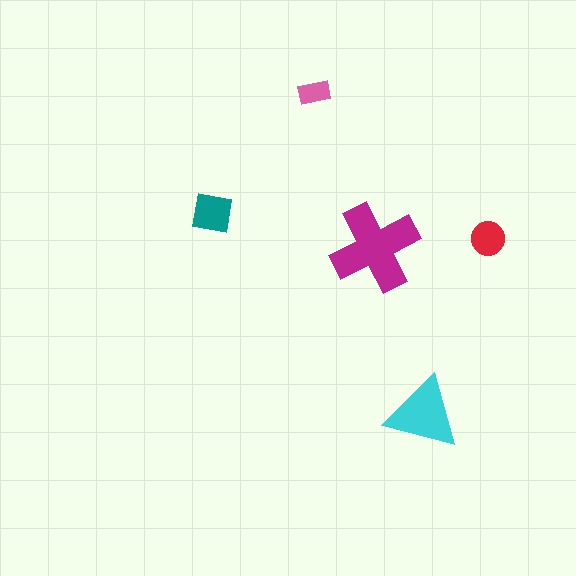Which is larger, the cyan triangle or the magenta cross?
The magenta cross.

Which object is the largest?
The magenta cross.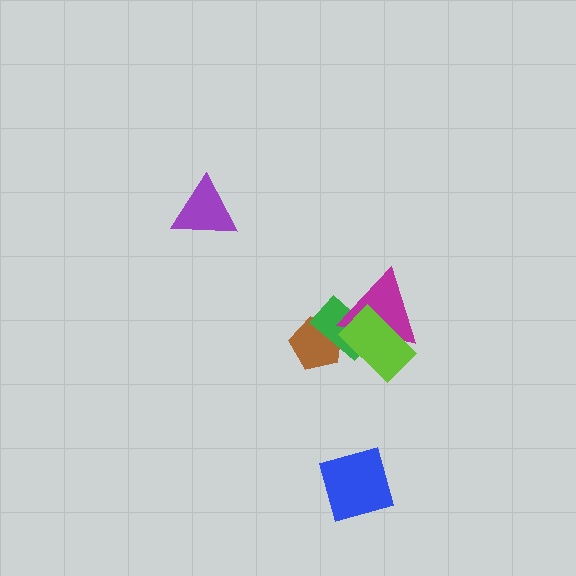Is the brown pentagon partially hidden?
Yes, it is partially covered by another shape.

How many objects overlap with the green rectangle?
3 objects overlap with the green rectangle.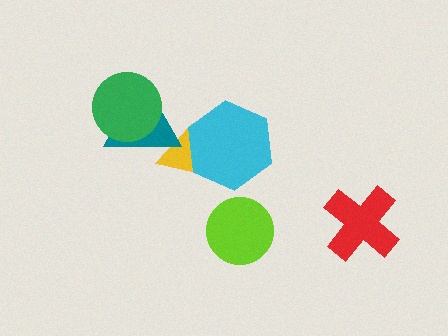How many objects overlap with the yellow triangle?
2 objects overlap with the yellow triangle.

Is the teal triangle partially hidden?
Yes, it is partially covered by another shape.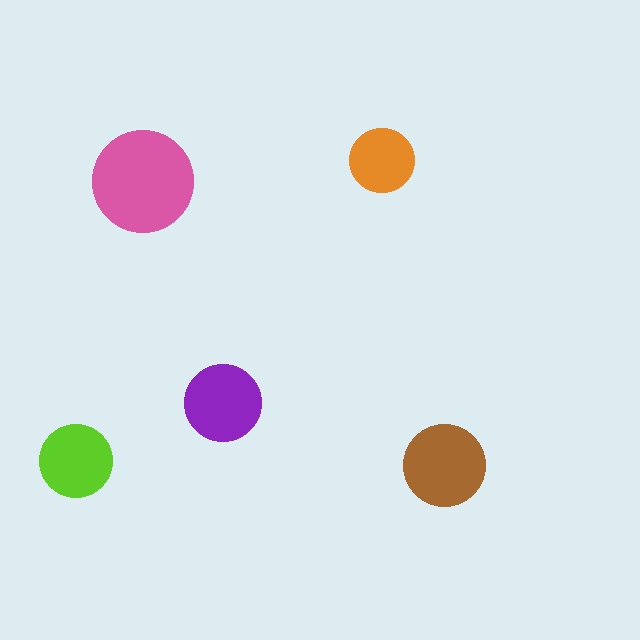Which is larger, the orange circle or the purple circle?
The purple one.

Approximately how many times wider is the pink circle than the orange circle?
About 1.5 times wider.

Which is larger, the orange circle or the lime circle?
The lime one.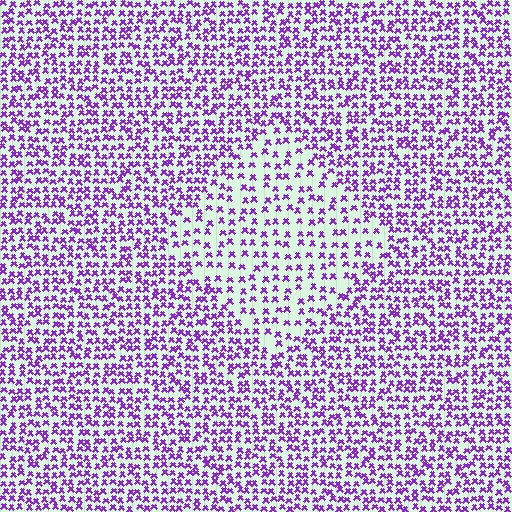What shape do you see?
I see a diamond.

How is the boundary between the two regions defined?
The boundary is defined by a change in element density (approximately 1.8x ratio). All elements are the same color, size, and shape.